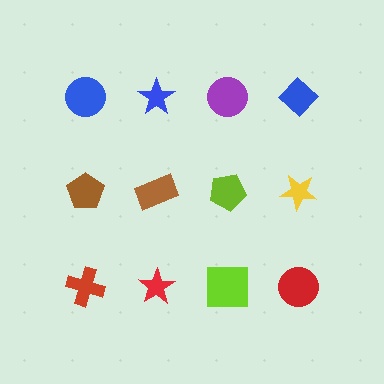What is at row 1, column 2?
A blue star.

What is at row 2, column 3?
A lime pentagon.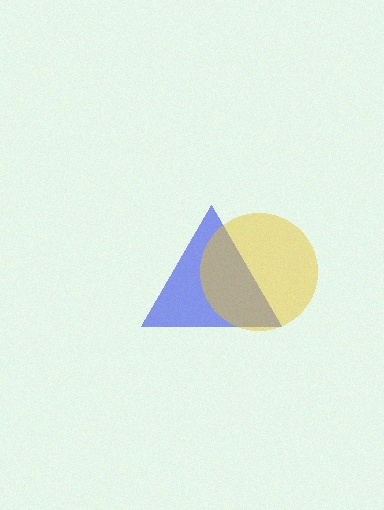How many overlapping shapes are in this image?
There are 2 overlapping shapes in the image.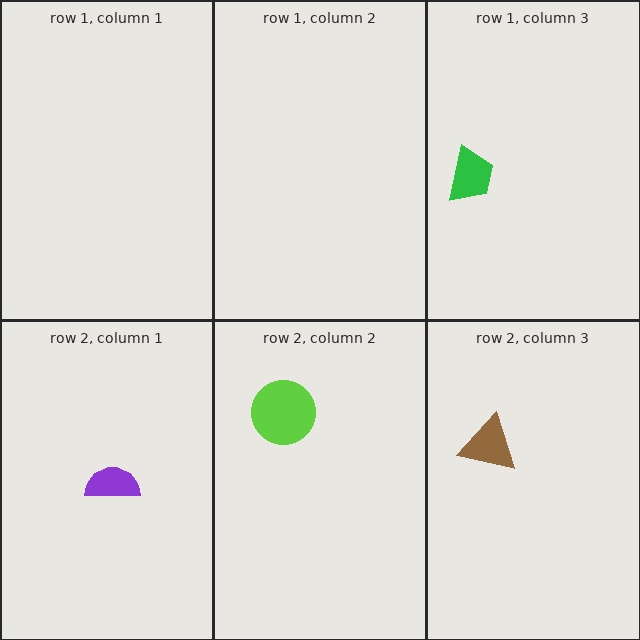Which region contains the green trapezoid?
The row 1, column 3 region.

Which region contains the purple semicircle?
The row 2, column 1 region.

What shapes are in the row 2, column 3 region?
The brown triangle.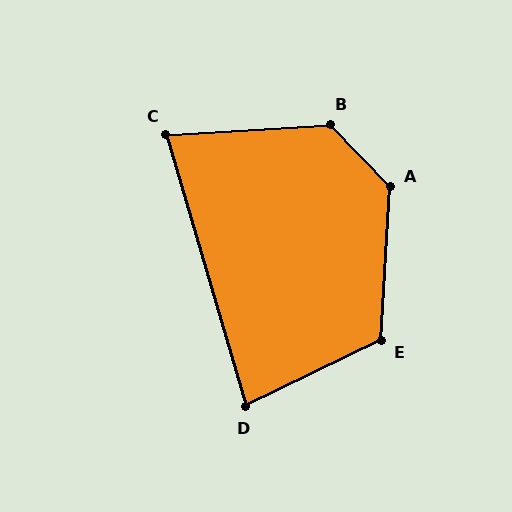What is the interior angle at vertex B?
Approximately 130 degrees (obtuse).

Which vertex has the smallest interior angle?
C, at approximately 77 degrees.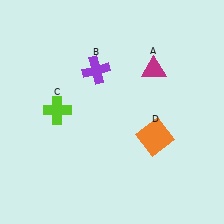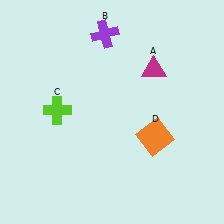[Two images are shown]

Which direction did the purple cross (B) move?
The purple cross (B) moved up.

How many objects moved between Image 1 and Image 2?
1 object moved between the two images.